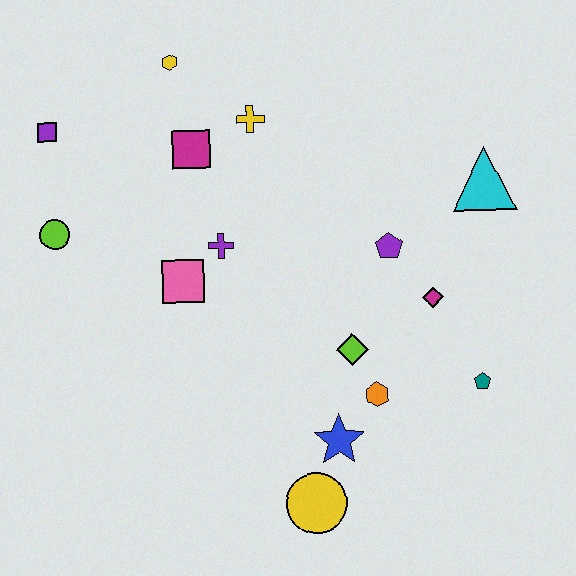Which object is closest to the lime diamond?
The orange hexagon is closest to the lime diamond.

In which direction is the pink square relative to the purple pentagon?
The pink square is to the left of the purple pentagon.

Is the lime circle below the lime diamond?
No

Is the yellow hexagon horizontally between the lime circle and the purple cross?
Yes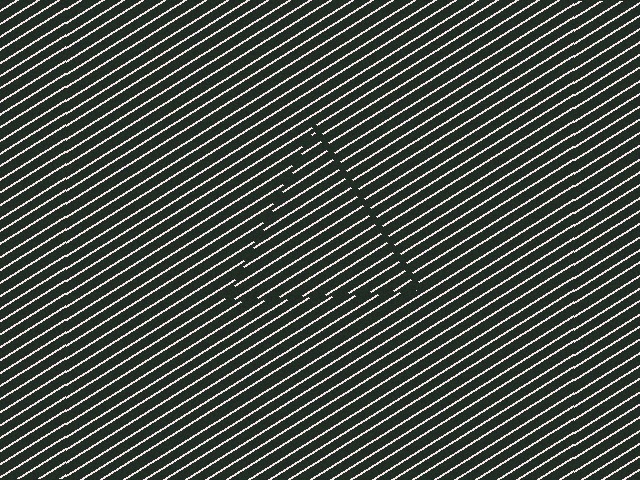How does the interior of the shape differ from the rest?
The interior of the shape contains the same grating, shifted by half a period — the contour is defined by the phase discontinuity where line-ends from the inner and outer gratings abut.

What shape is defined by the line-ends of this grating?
An illusory triangle. The interior of the shape contains the same grating, shifted by half a period — the contour is defined by the phase discontinuity where line-ends from the inner and outer gratings abut.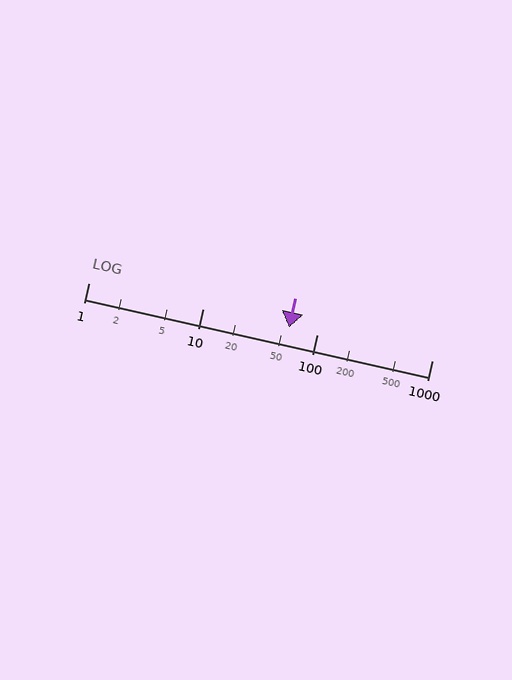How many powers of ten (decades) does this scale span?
The scale spans 3 decades, from 1 to 1000.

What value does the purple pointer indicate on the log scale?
The pointer indicates approximately 56.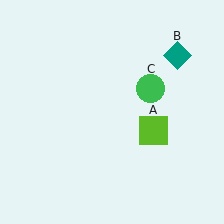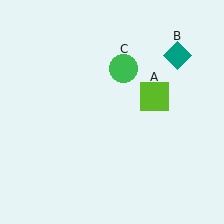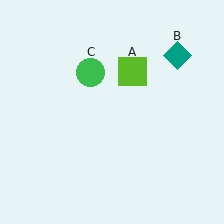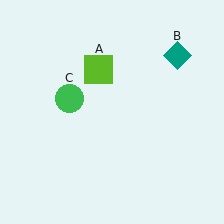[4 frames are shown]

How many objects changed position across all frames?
2 objects changed position: lime square (object A), green circle (object C).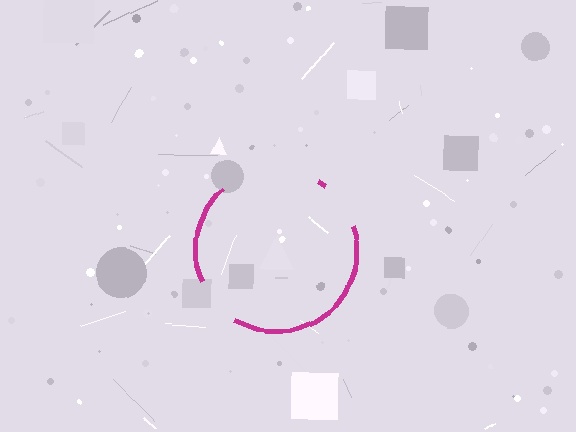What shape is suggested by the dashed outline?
The dashed outline suggests a circle.